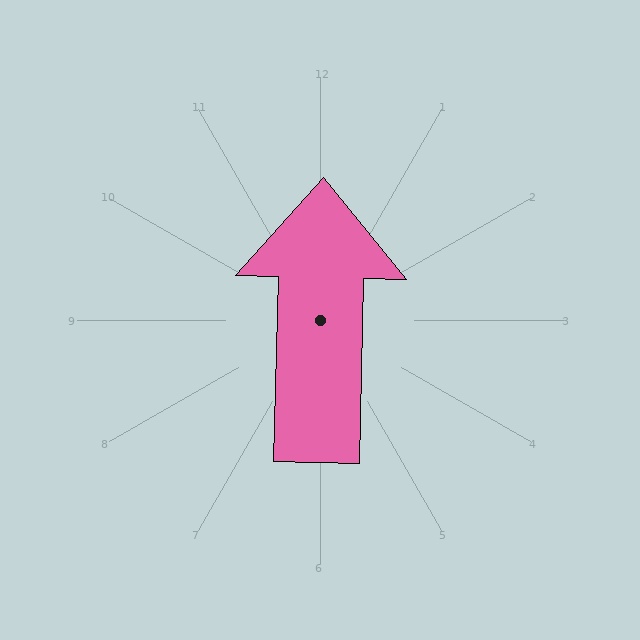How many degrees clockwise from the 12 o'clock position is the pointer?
Approximately 1 degrees.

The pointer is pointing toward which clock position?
Roughly 12 o'clock.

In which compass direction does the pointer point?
North.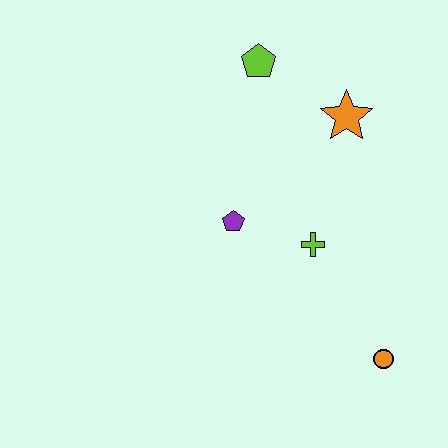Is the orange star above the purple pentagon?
Yes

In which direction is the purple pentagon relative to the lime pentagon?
The purple pentagon is below the lime pentagon.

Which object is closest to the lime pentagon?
The orange star is closest to the lime pentagon.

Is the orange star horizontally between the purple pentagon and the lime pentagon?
No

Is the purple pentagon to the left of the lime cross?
Yes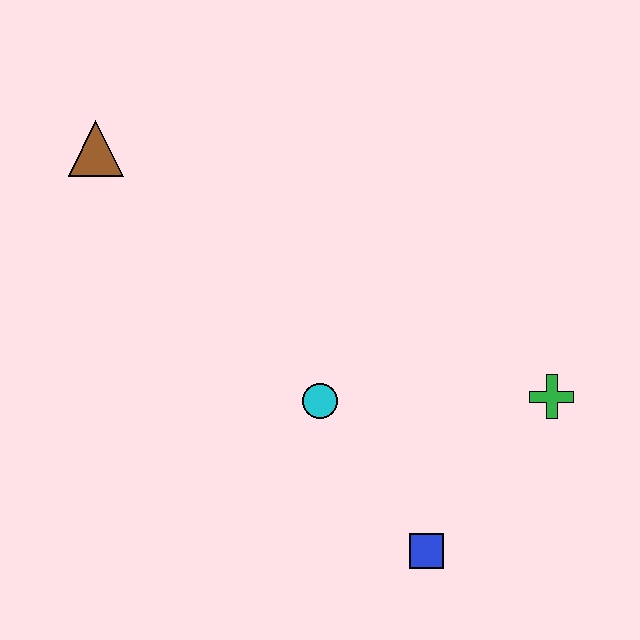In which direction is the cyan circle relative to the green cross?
The cyan circle is to the left of the green cross.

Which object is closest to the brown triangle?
The cyan circle is closest to the brown triangle.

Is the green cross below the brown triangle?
Yes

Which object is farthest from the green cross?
The brown triangle is farthest from the green cross.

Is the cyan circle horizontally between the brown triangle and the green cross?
Yes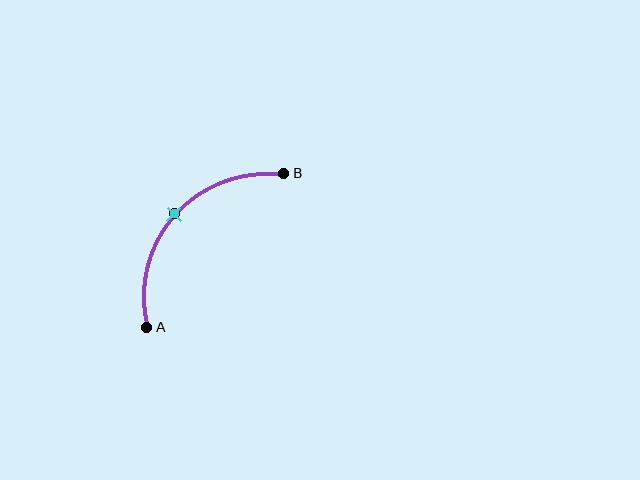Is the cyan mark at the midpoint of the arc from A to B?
Yes. The cyan mark lies on the arc at equal arc-length from both A and B — it is the arc midpoint.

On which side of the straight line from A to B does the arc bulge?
The arc bulges above and to the left of the straight line connecting A and B.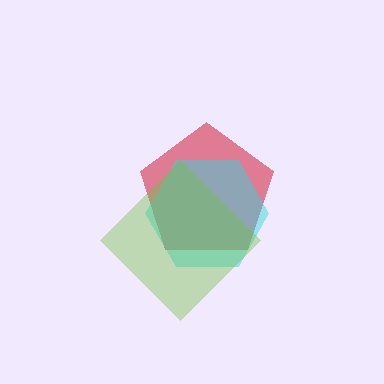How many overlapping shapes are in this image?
There are 3 overlapping shapes in the image.